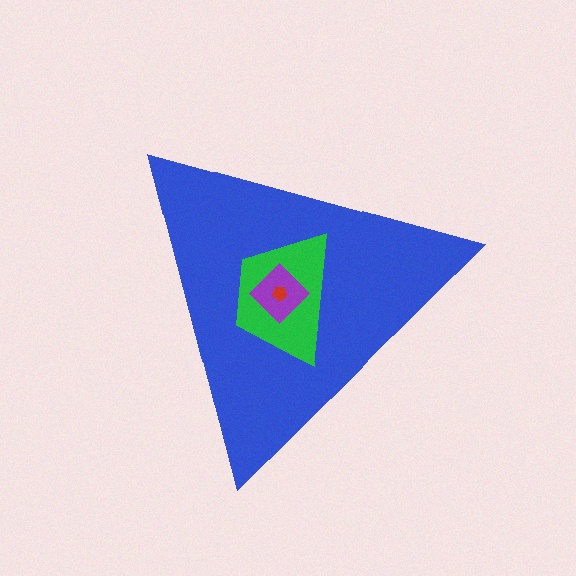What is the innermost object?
The red pentagon.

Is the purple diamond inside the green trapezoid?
Yes.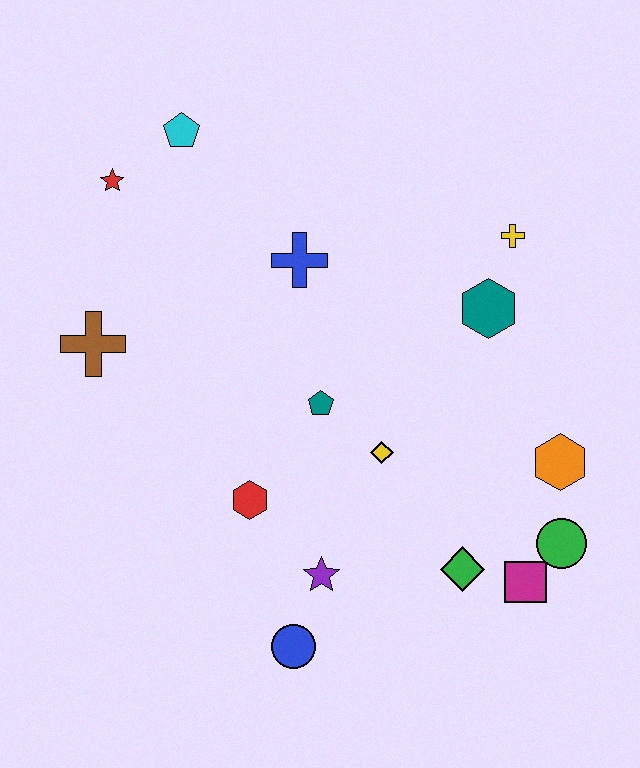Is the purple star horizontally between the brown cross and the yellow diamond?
Yes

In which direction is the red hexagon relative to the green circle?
The red hexagon is to the left of the green circle.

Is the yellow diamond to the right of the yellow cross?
No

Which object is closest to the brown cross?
The red star is closest to the brown cross.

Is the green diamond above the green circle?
No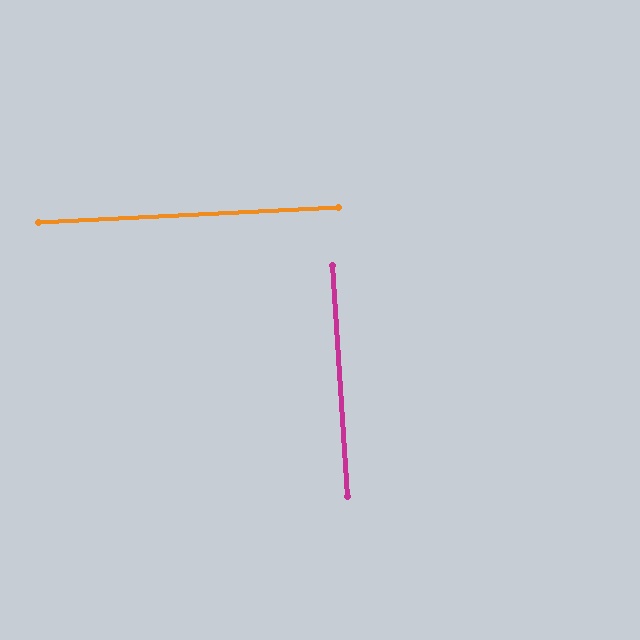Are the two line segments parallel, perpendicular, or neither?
Perpendicular — they meet at approximately 89°.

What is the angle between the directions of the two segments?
Approximately 89 degrees.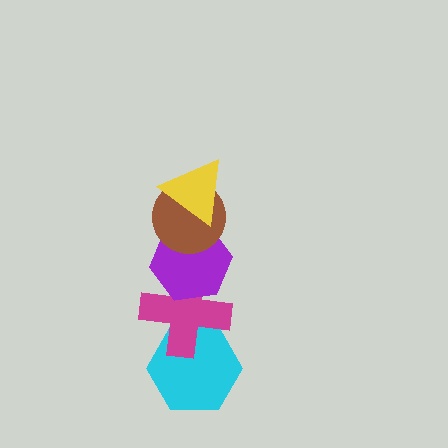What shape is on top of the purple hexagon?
The brown circle is on top of the purple hexagon.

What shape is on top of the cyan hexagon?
The magenta cross is on top of the cyan hexagon.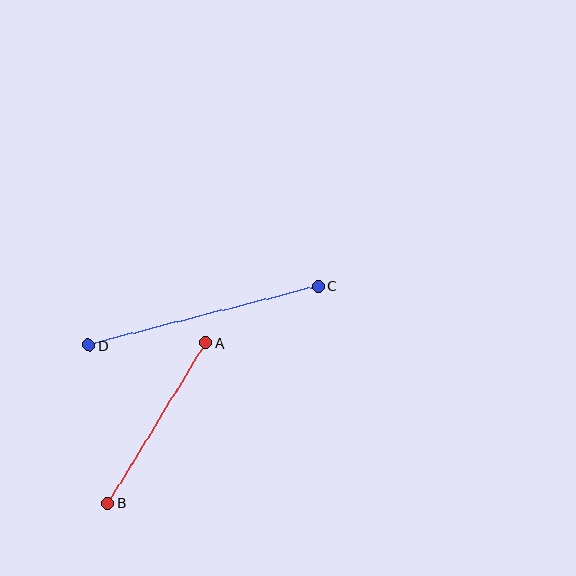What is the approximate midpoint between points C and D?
The midpoint is at approximately (203, 315) pixels.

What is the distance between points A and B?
The distance is approximately 188 pixels.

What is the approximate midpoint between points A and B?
The midpoint is at approximately (157, 423) pixels.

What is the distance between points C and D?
The distance is approximately 237 pixels.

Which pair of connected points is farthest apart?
Points C and D are farthest apart.